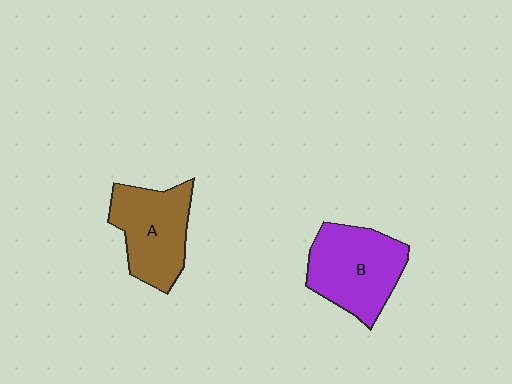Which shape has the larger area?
Shape B (purple).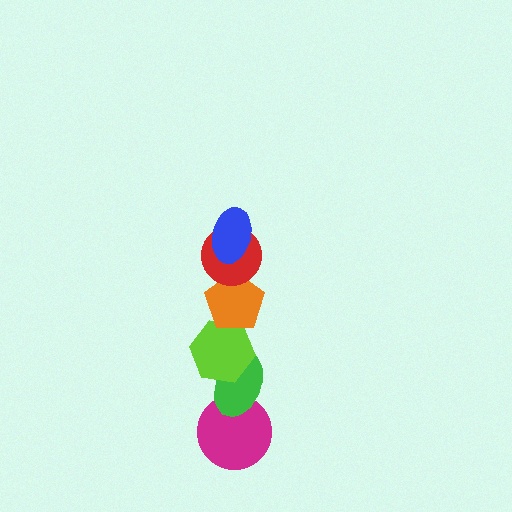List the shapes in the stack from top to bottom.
From top to bottom: the blue ellipse, the red circle, the orange pentagon, the lime hexagon, the green ellipse, the magenta circle.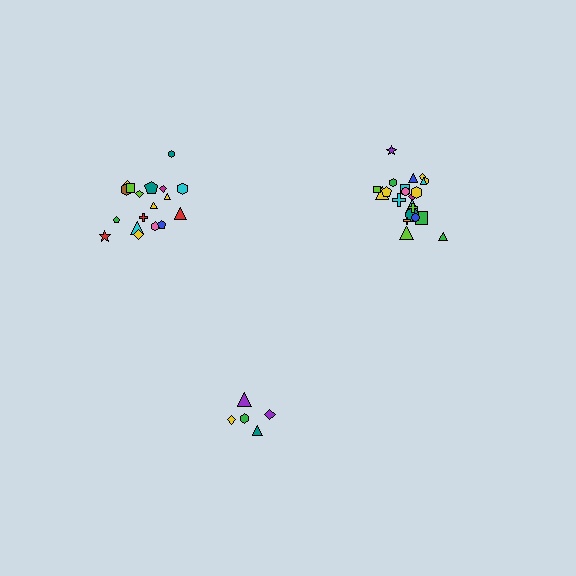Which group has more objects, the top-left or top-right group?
The top-right group.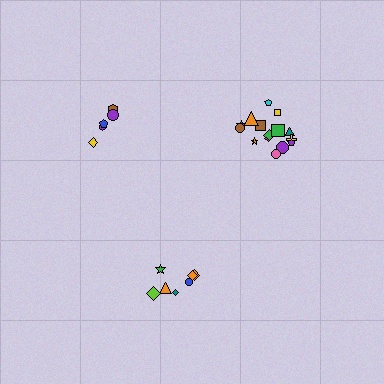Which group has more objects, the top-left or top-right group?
The top-right group.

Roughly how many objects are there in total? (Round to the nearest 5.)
Roughly 25 objects in total.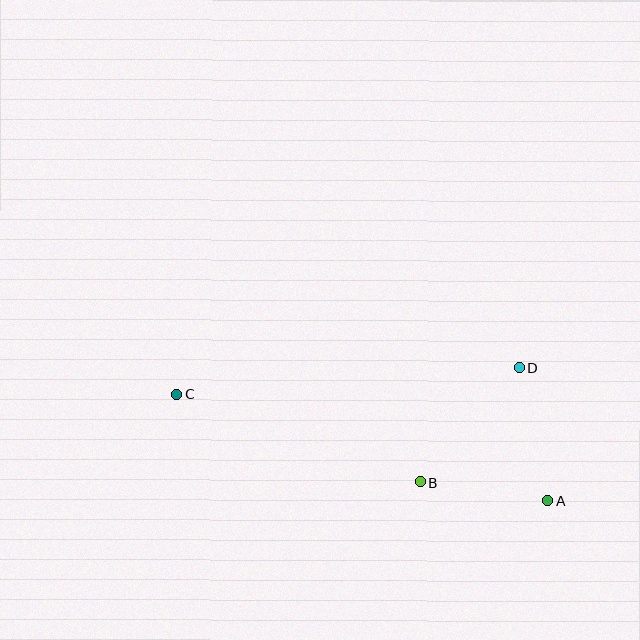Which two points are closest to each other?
Points A and B are closest to each other.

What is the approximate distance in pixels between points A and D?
The distance between A and D is approximately 136 pixels.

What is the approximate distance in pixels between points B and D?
The distance between B and D is approximately 151 pixels.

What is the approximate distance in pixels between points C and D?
The distance between C and D is approximately 344 pixels.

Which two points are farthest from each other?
Points A and C are farthest from each other.